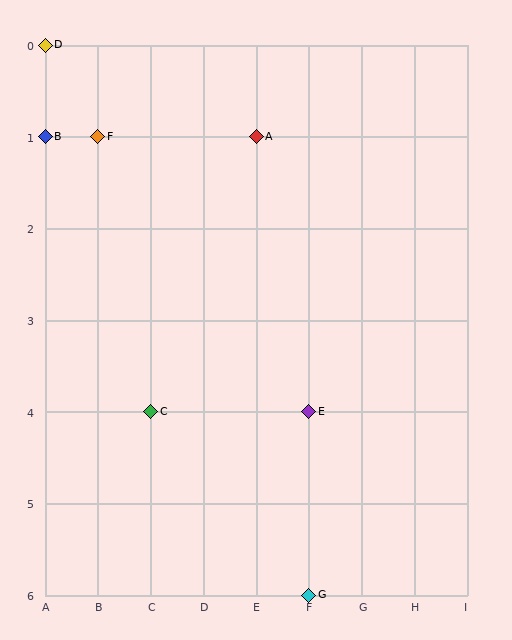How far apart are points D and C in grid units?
Points D and C are 2 columns and 4 rows apart (about 4.5 grid units diagonally).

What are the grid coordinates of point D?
Point D is at grid coordinates (A, 0).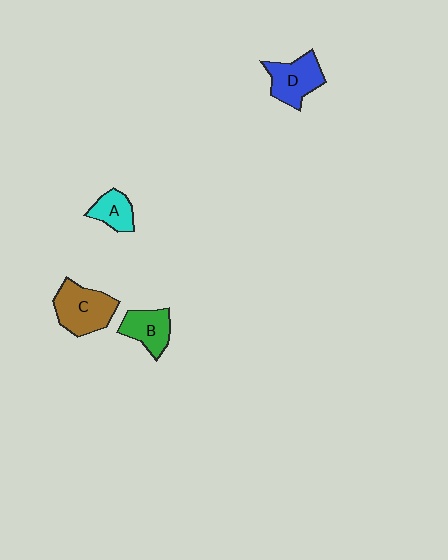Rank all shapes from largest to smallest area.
From largest to smallest: C (brown), D (blue), B (green), A (cyan).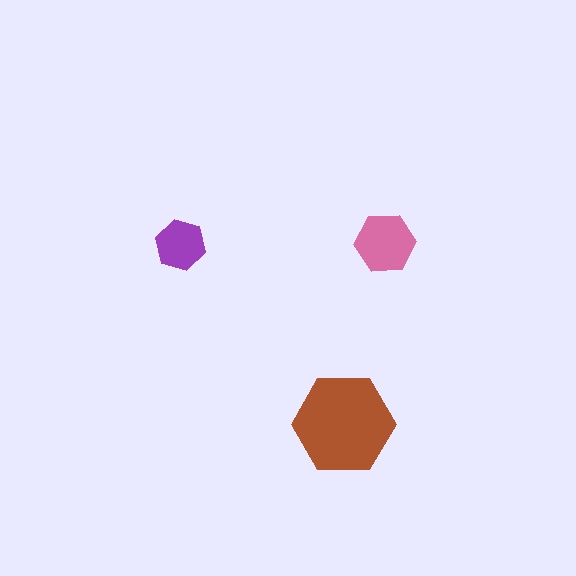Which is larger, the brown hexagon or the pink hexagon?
The brown one.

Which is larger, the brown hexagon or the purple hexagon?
The brown one.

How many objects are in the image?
There are 3 objects in the image.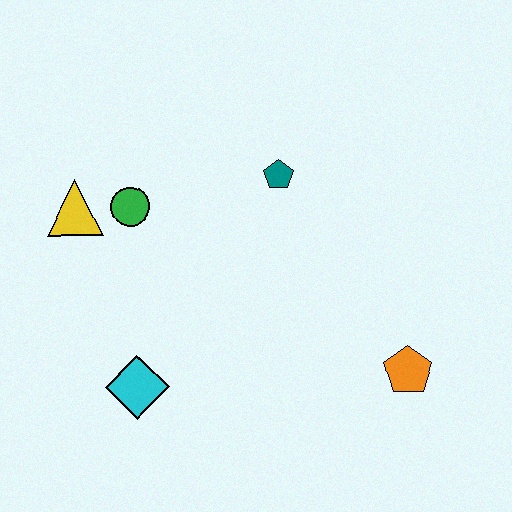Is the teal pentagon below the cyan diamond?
No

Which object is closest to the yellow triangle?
The green circle is closest to the yellow triangle.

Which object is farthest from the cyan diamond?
The orange pentagon is farthest from the cyan diamond.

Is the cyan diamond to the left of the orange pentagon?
Yes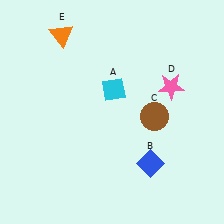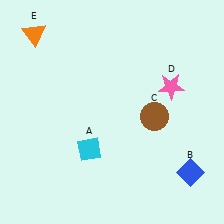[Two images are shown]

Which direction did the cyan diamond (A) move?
The cyan diamond (A) moved down.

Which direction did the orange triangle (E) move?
The orange triangle (E) moved left.